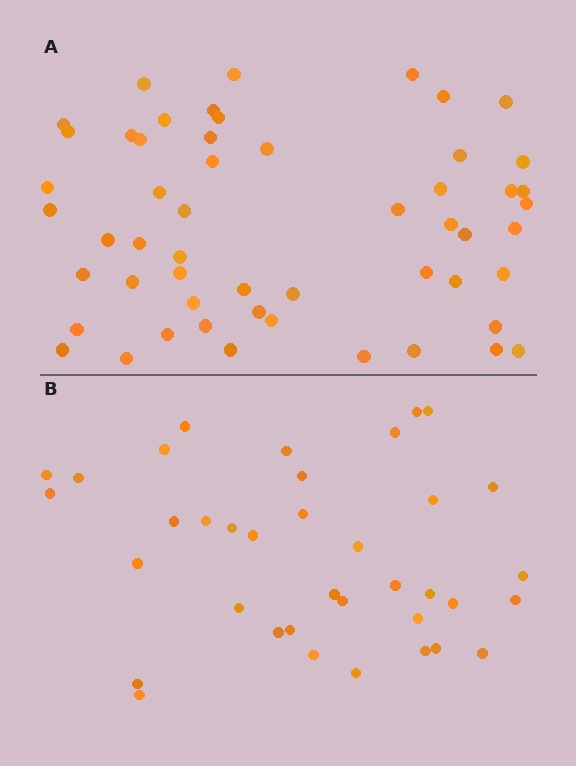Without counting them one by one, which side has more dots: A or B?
Region A (the top region) has more dots.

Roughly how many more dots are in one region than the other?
Region A has approximately 15 more dots than region B.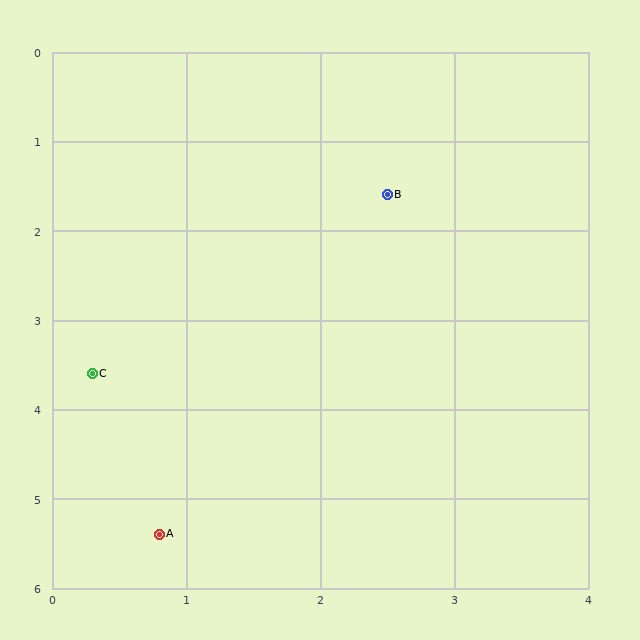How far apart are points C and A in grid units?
Points C and A are about 1.9 grid units apart.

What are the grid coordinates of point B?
Point B is at approximately (2.5, 1.6).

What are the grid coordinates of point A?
Point A is at approximately (0.8, 5.4).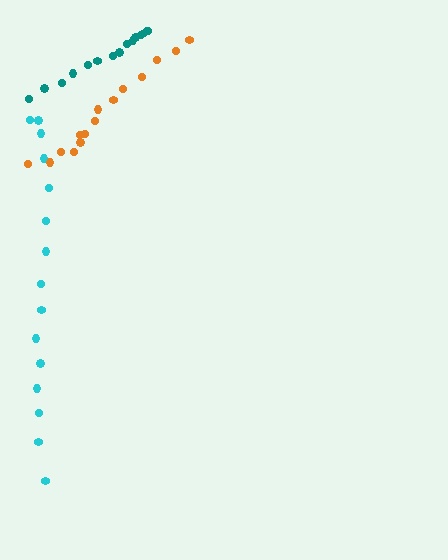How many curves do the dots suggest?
There are 3 distinct paths.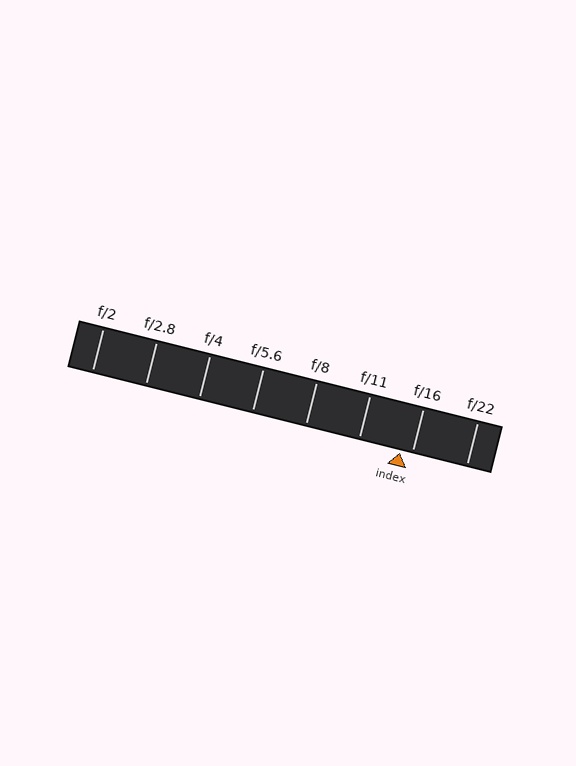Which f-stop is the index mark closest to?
The index mark is closest to f/16.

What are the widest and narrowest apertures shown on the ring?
The widest aperture shown is f/2 and the narrowest is f/22.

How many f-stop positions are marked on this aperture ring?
There are 8 f-stop positions marked.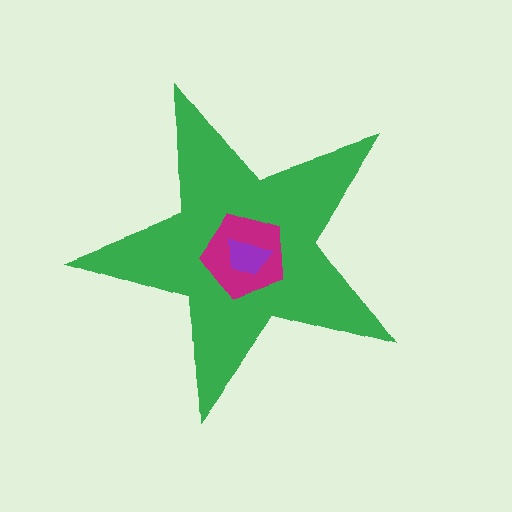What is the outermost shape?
The green star.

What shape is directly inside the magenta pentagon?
The purple trapezoid.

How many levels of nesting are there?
3.